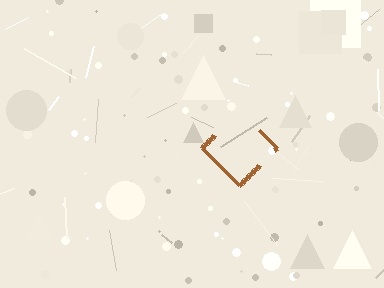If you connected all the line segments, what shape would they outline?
They would outline a diamond.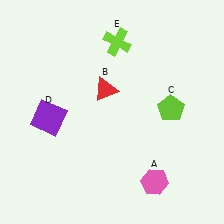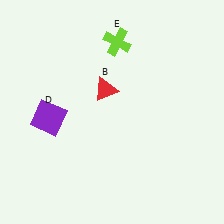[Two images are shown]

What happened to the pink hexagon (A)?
The pink hexagon (A) was removed in Image 2. It was in the bottom-right area of Image 1.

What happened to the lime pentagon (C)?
The lime pentagon (C) was removed in Image 2. It was in the top-right area of Image 1.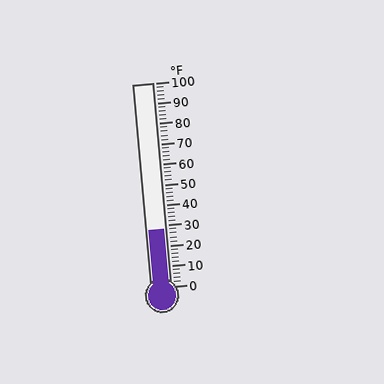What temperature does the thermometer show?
The thermometer shows approximately 28°F.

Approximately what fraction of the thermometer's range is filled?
The thermometer is filled to approximately 30% of its range.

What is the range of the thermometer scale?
The thermometer scale ranges from 0°F to 100°F.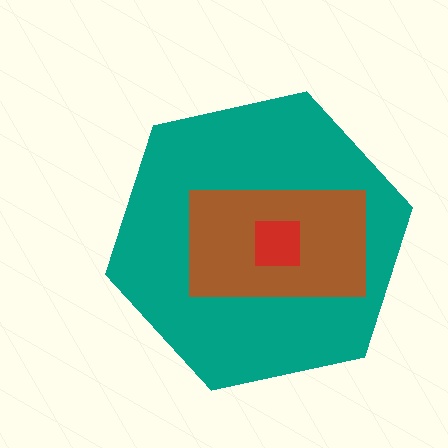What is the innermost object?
The red square.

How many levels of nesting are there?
3.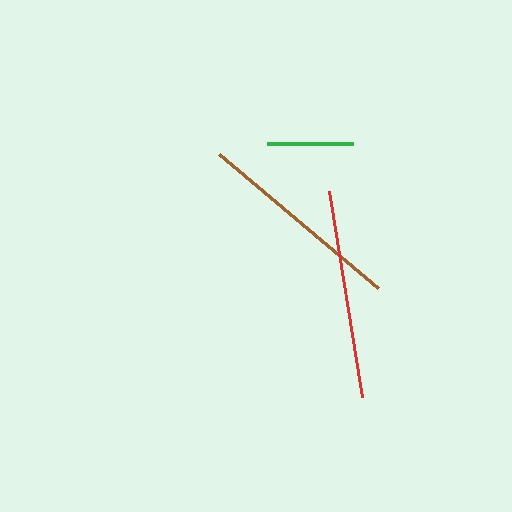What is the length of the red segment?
The red segment is approximately 209 pixels long.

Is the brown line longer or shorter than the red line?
The red line is longer than the brown line.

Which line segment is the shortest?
The green line is the shortest at approximately 86 pixels.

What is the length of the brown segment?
The brown segment is approximately 208 pixels long.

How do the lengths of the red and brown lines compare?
The red and brown lines are approximately the same length.